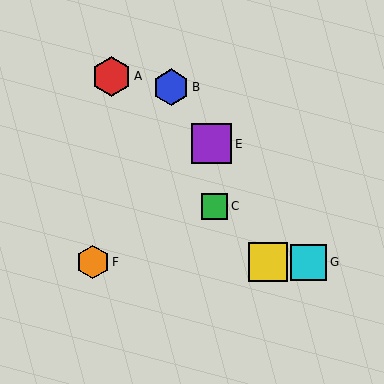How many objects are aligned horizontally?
3 objects (D, F, G) are aligned horizontally.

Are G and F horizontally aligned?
Yes, both are at y≈262.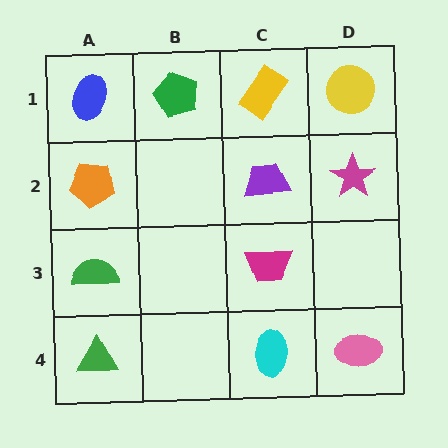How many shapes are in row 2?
3 shapes.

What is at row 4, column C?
A cyan ellipse.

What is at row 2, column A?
An orange pentagon.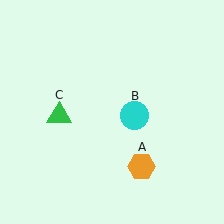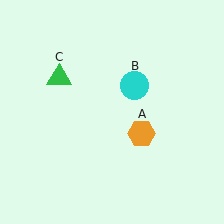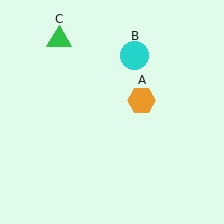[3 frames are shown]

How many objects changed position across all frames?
3 objects changed position: orange hexagon (object A), cyan circle (object B), green triangle (object C).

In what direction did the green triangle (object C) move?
The green triangle (object C) moved up.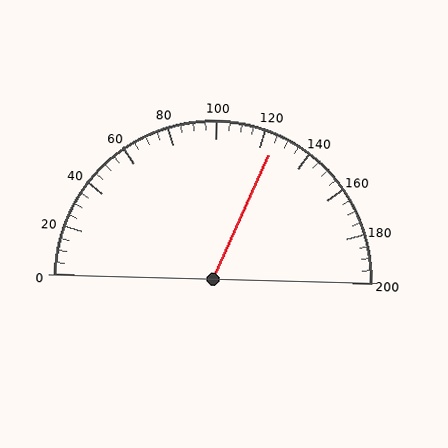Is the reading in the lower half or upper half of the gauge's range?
The reading is in the upper half of the range (0 to 200).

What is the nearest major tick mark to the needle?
The nearest major tick mark is 120.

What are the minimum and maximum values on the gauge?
The gauge ranges from 0 to 200.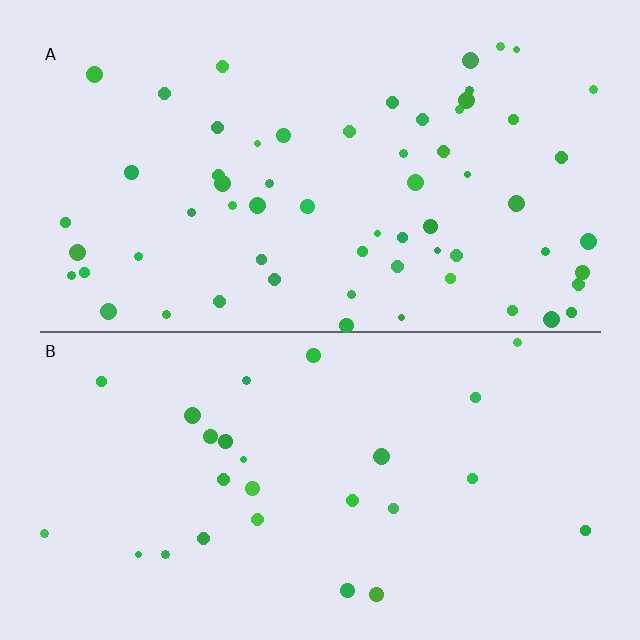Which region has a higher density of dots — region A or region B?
A (the top).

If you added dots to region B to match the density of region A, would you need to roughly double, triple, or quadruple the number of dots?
Approximately double.